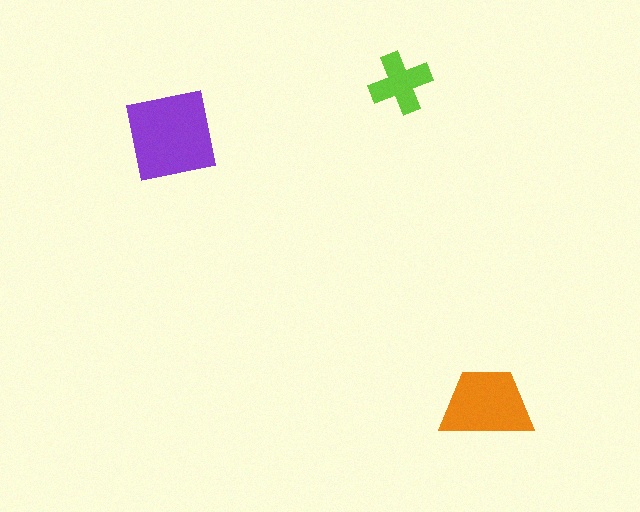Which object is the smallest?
The lime cross.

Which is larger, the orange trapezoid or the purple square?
The purple square.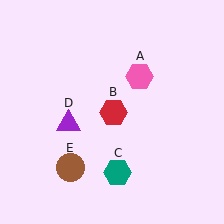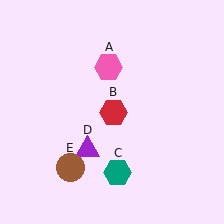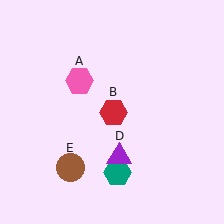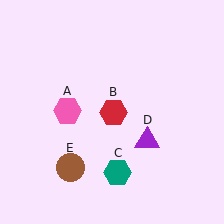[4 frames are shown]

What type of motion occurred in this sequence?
The pink hexagon (object A), purple triangle (object D) rotated counterclockwise around the center of the scene.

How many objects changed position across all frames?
2 objects changed position: pink hexagon (object A), purple triangle (object D).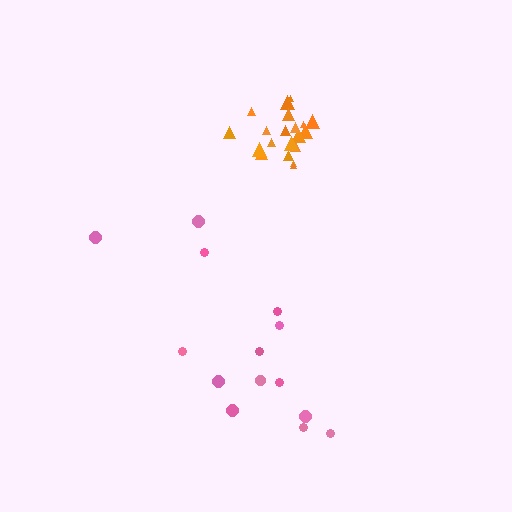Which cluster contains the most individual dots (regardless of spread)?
Orange (20).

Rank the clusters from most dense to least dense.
orange, pink.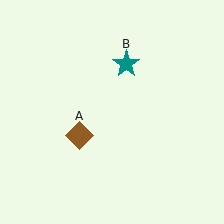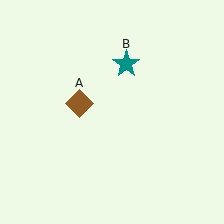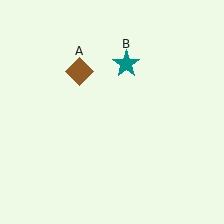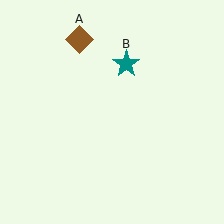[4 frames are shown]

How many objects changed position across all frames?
1 object changed position: brown diamond (object A).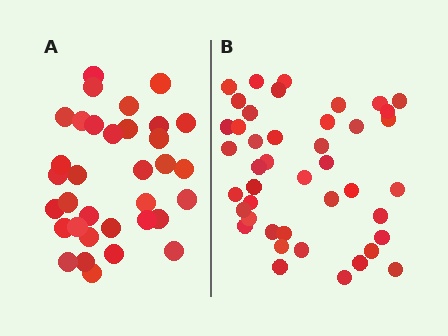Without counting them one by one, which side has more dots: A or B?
Region B (the right region) has more dots.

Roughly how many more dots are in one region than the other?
Region B has roughly 8 or so more dots than region A.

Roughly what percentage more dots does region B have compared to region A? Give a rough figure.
About 25% more.